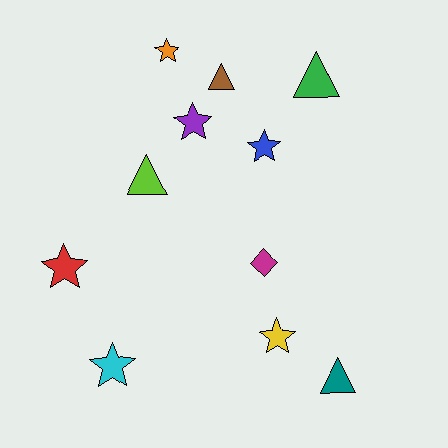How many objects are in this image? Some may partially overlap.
There are 11 objects.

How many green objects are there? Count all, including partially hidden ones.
There is 1 green object.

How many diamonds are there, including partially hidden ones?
There is 1 diamond.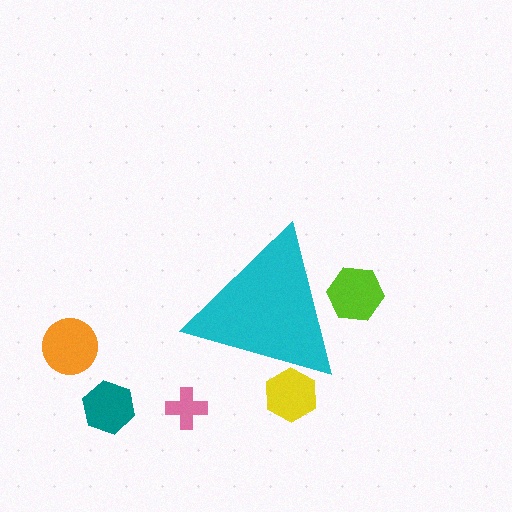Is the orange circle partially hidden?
No, the orange circle is fully visible.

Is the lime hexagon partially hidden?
Yes, the lime hexagon is partially hidden behind the cyan triangle.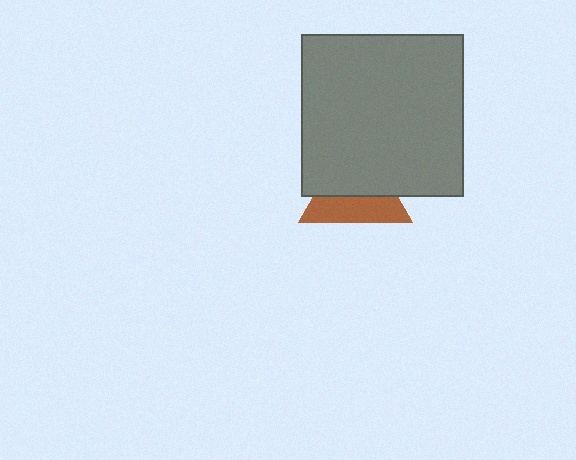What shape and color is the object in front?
The object in front is a gray square.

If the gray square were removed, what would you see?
You would see the complete brown triangle.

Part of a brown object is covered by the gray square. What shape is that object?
It is a triangle.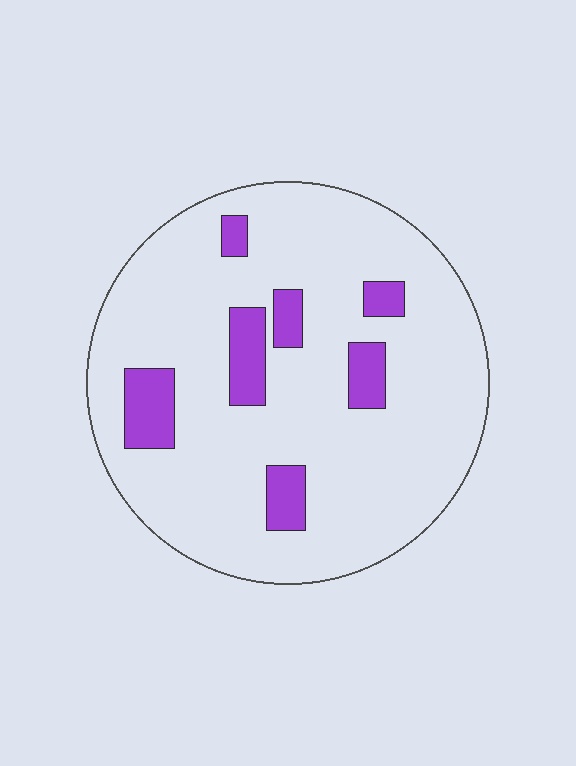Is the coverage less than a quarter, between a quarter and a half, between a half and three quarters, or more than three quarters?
Less than a quarter.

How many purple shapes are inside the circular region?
7.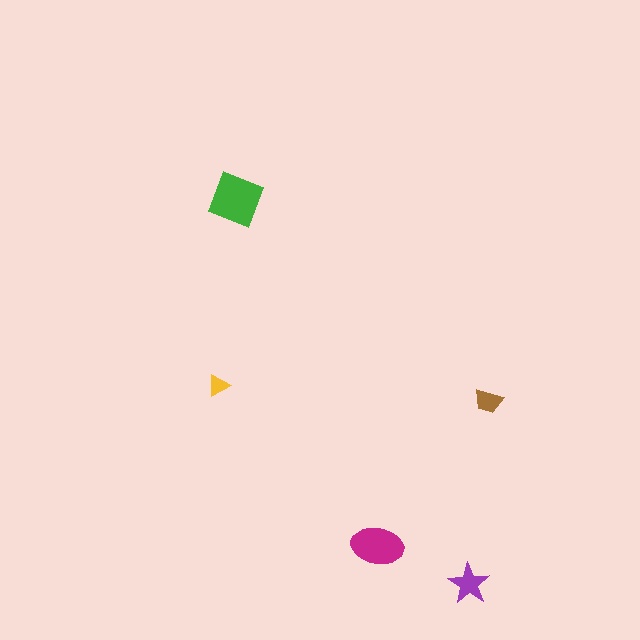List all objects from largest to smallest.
The green diamond, the magenta ellipse, the purple star, the brown trapezoid, the yellow triangle.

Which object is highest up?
The green diamond is topmost.